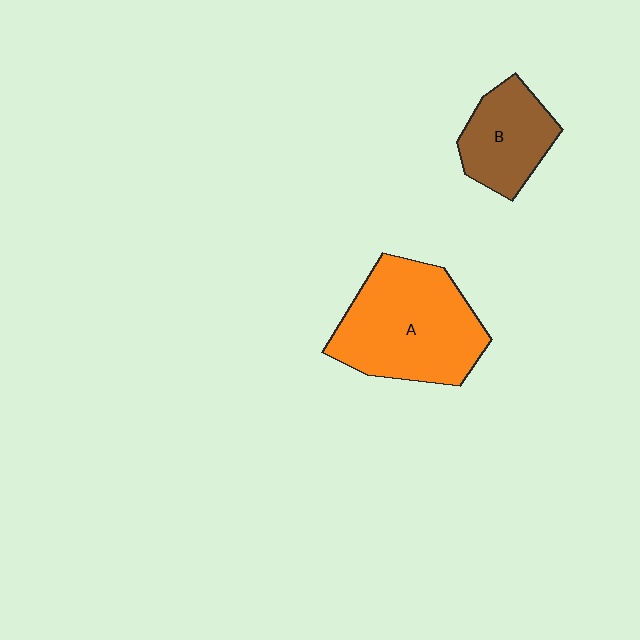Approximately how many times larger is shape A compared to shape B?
Approximately 1.8 times.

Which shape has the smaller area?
Shape B (brown).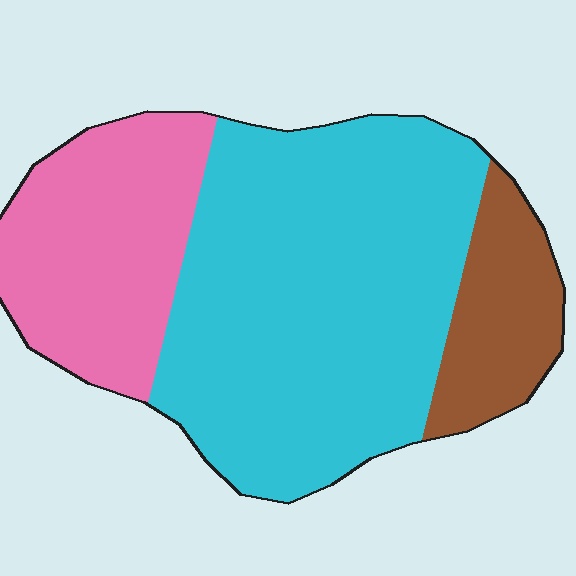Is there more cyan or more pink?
Cyan.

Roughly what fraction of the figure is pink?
Pink covers about 25% of the figure.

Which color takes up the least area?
Brown, at roughly 15%.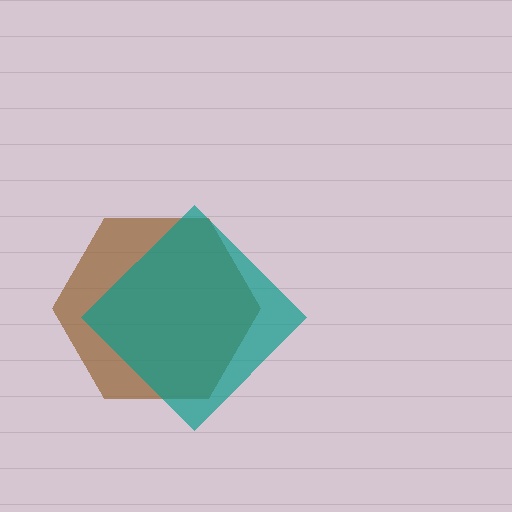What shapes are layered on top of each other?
The layered shapes are: a brown hexagon, a teal diamond.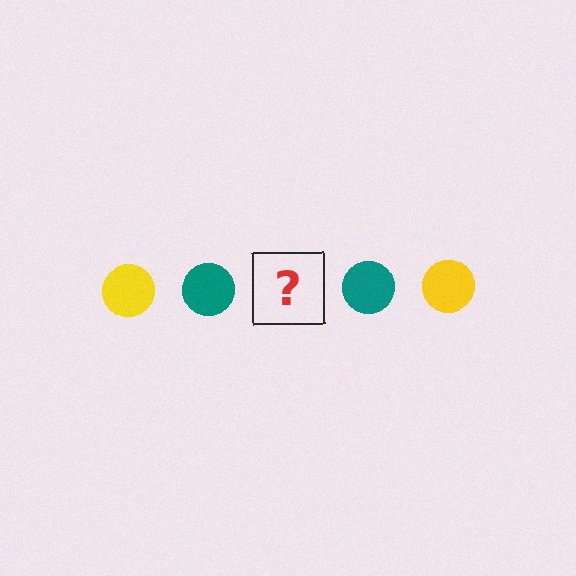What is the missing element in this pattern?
The missing element is a yellow circle.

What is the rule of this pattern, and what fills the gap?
The rule is that the pattern cycles through yellow, teal circles. The gap should be filled with a yellow circle.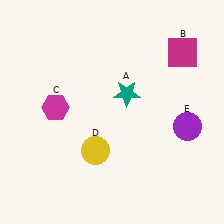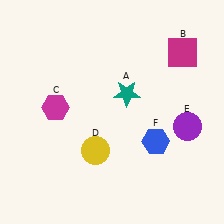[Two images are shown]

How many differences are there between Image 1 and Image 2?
There is 1 difference between the two images.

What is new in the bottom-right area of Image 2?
A blue hexagon (F) was added in the bottom-right area of Image 2.